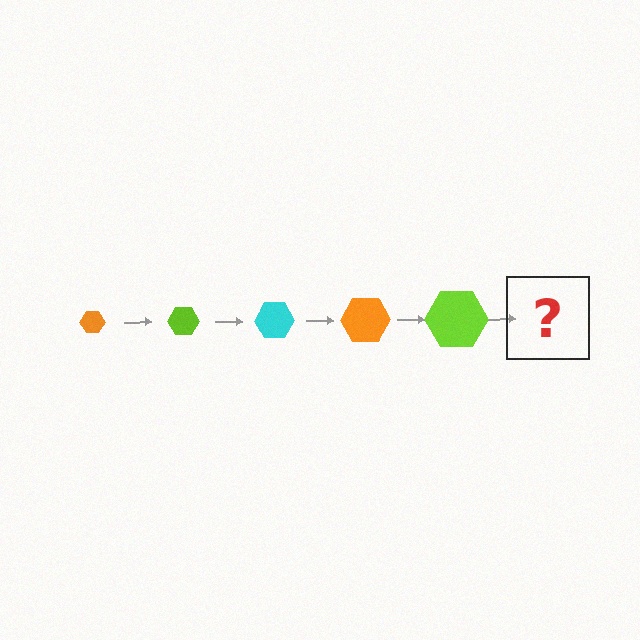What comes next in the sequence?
The next element should be a cyan hexagon, larger than the previous one.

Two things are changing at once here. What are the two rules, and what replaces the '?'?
The two rules are that the hexagon grows larger each step and the color cycles through orange, lime, and cyan. The '?' should be a cyan hexagon, larger than the previous one.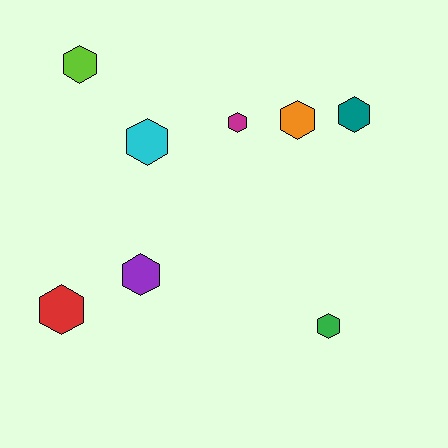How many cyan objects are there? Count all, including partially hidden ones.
There is 1 cyan object.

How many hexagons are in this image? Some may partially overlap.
There are 8 hexagons.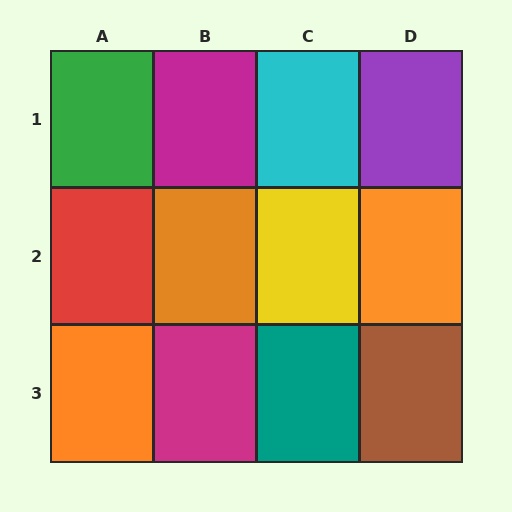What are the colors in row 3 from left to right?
Orange, magenta, teal, brown.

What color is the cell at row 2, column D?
Orange.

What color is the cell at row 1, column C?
Cyan.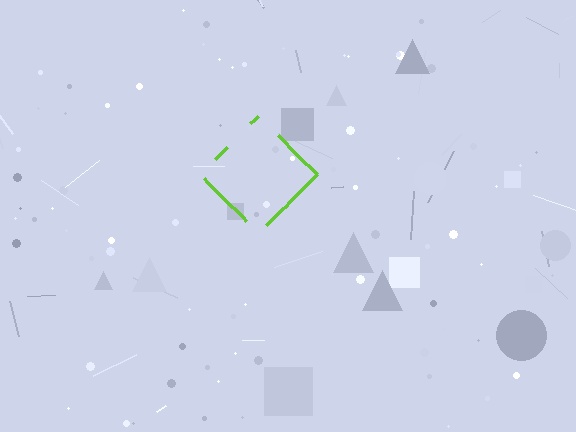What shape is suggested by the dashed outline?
The dashed outline suggests a diamond.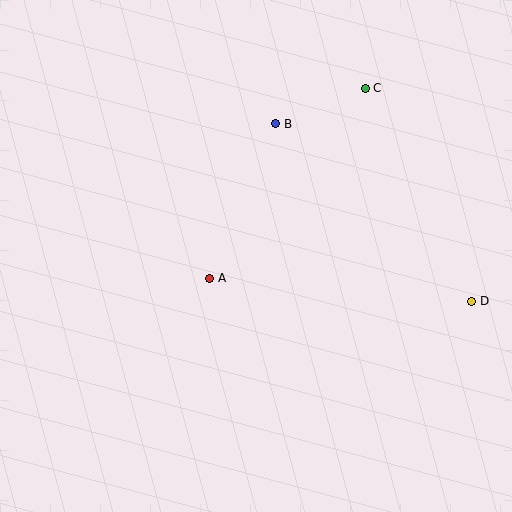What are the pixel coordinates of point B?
Point B is at (276, 124).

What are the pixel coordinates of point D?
Point D is at (472, 301).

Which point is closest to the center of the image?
Point A at (210, 278) is closest to the center.